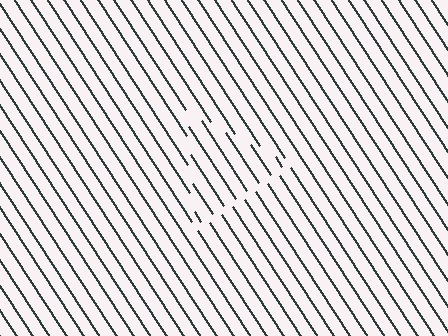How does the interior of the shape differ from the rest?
The interior of the shape contains the same grating, shifted by half a period — the contour is defined by the phase discontinuity where line-ends from the inner and outer gratings abut.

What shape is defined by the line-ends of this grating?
An illusory triangle. The interior of the shape contains the same grating, shifted by half a period — the contour is defined by the phase discontinuity where line-ends from the inner and outer gratings abut.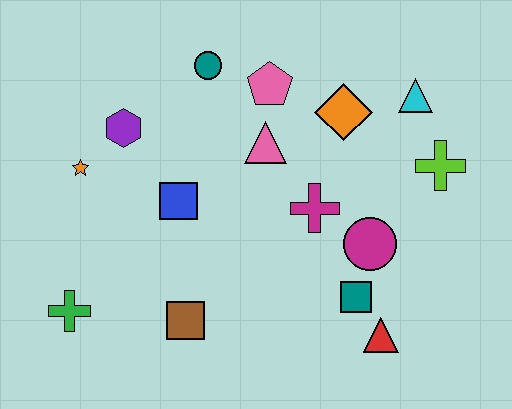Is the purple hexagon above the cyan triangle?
No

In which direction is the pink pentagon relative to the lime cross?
The pink pentagon is to the left of the lime cross.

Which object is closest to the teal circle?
The pink pentagon is closest to the teal circle.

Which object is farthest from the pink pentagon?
The green cross is farthest from the pink pentagon.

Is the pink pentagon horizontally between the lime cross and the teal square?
No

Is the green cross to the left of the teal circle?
Yes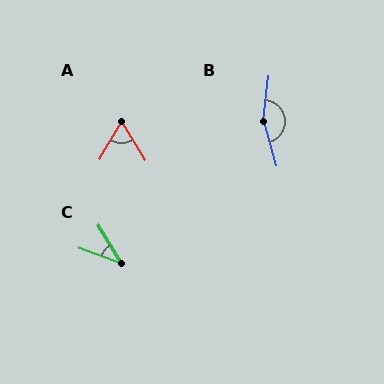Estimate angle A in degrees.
Approximately 62 degrees.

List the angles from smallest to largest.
C (39°), A (62°), B (157°).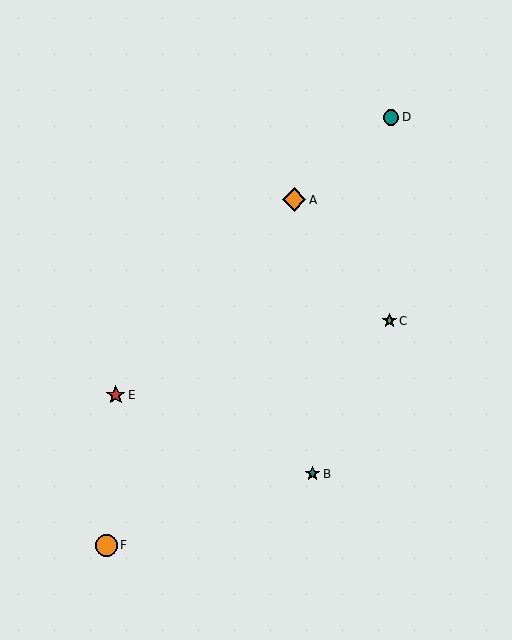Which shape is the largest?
The orange diamond (labeled A) is the largest.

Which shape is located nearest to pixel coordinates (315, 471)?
The teal star (labeled B) at (313, 474) is nearest to that location.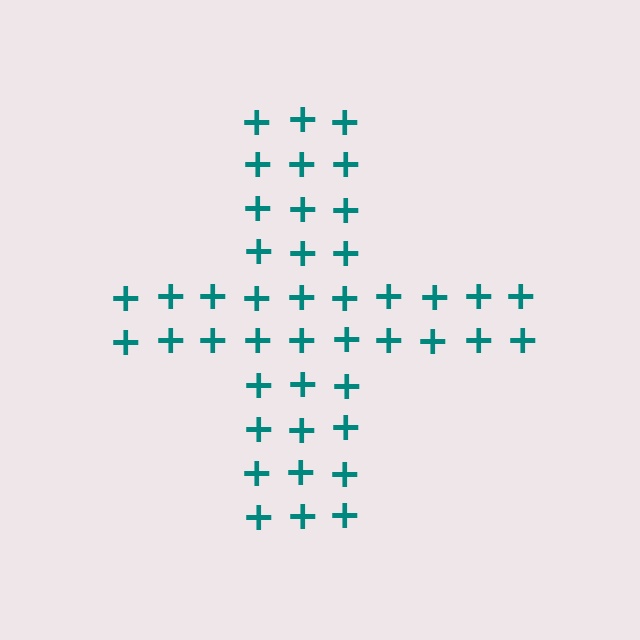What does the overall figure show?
The overall figure shows a cross.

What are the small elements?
The small elements are plus signs.